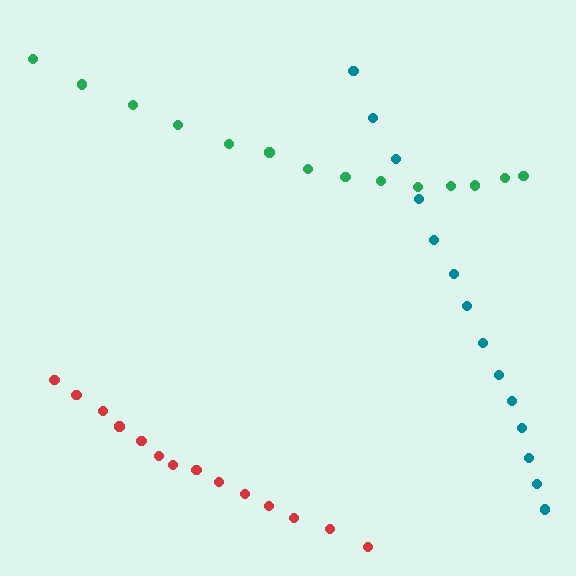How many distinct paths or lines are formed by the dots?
There are 3 distinct paths.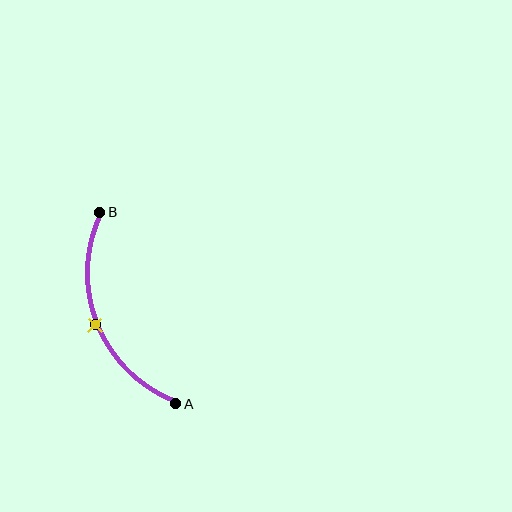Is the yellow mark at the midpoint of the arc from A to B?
Yes. The yellow mark lies on the arc at equal arc-length from both A and B — it is the arc midpoint.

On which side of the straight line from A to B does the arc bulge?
The arc bulges to the left of the straight line connecting A and B.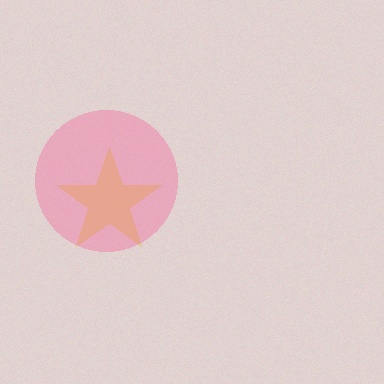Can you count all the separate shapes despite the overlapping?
Yes, there are 2 separate shapes.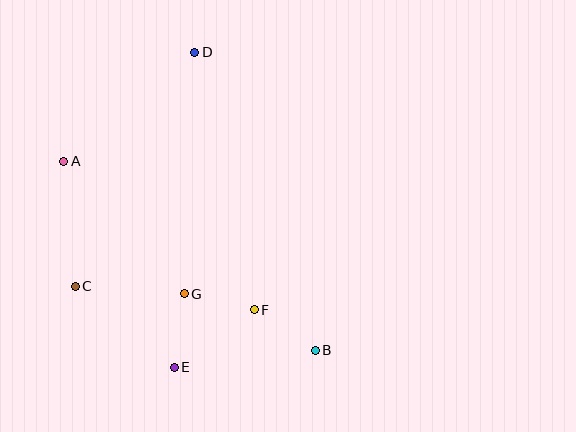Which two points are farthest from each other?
Points B and D are farthest from each other.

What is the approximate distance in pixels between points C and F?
The distance between C and F is approximately 180 pixels.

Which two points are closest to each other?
Points F and G are closest to each other.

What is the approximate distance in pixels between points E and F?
The distance between E and F is approximately 98 pixels.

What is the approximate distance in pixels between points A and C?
The distance between A and C is approximately 126 pixels.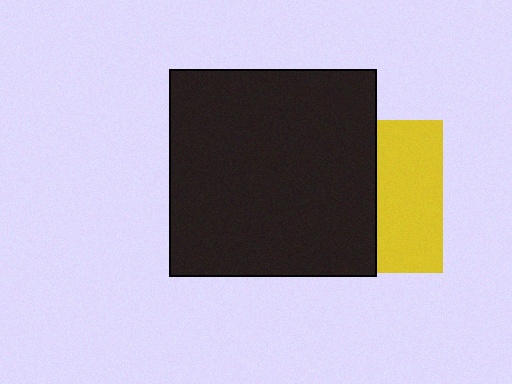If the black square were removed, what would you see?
You would see the complete yellow square.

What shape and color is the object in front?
The object in front is a black square.